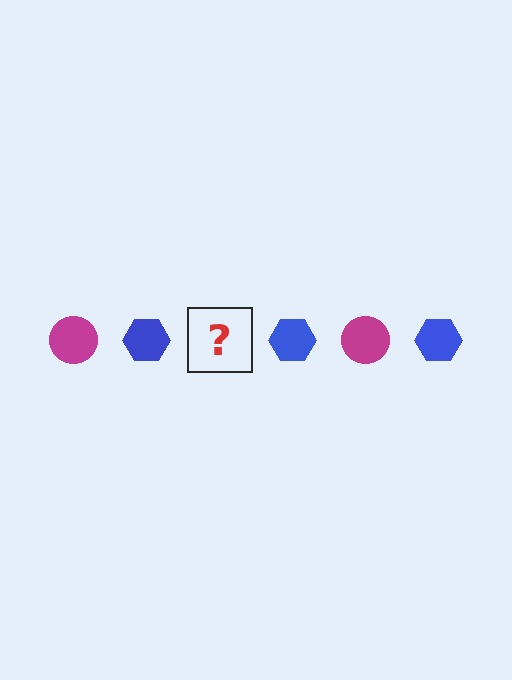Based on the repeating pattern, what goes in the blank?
The blank should be a magenta circle.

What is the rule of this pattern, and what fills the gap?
The rule is that the pattern alternates between magenta circle and blue hexagon. The gap should be filled with a magenta circle.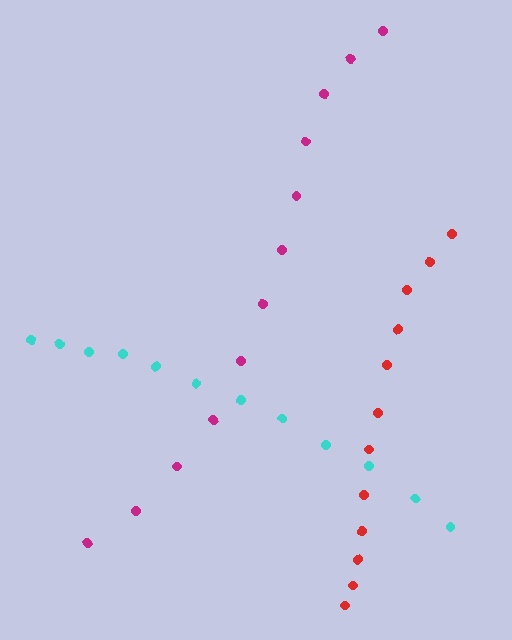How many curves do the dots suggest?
There are 3 distinct paths.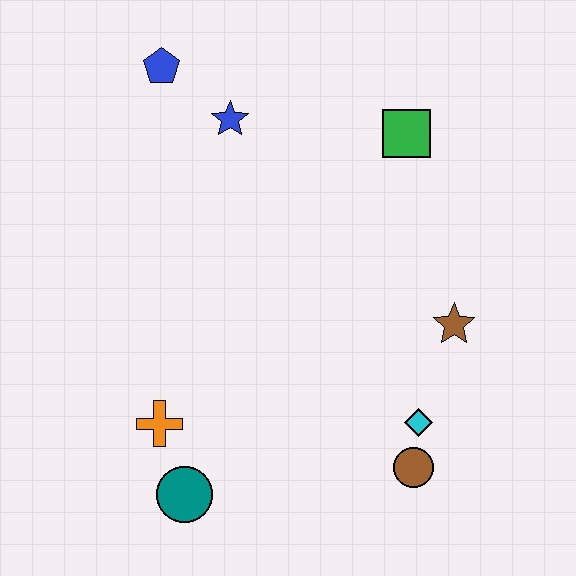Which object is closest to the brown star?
The cyan diamond is closest to the brown star.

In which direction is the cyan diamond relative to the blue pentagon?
The cyan diamond is below the blue pentagon.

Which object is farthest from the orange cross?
The green square is farthest from the orange cross.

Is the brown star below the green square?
Yes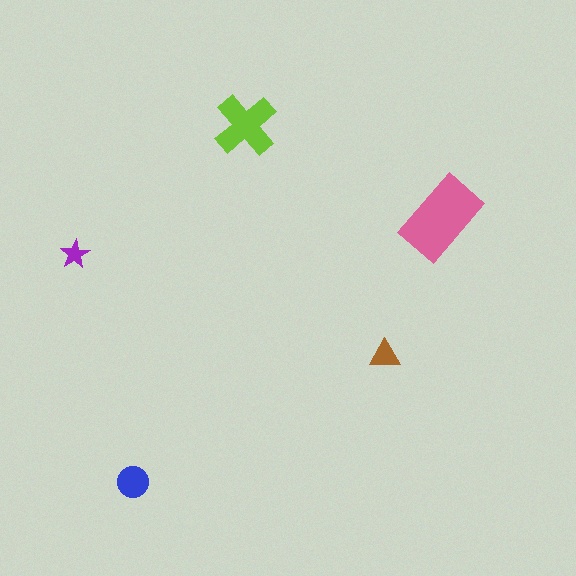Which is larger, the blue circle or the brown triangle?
The blue circle.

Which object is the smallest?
The purple star.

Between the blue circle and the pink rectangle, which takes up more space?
The pink rectangle.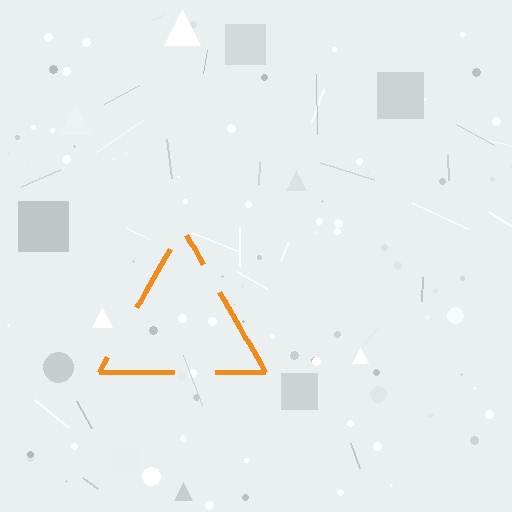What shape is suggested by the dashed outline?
The dashed outline suggests a triangle.